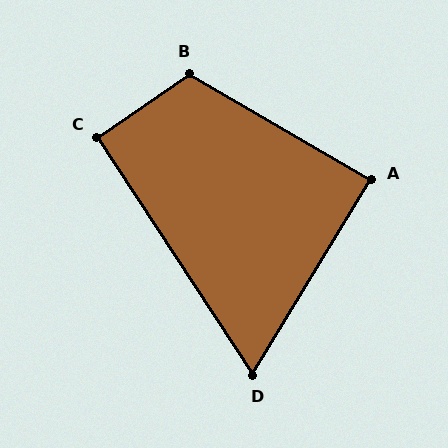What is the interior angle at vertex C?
Approximately 91 degrees (approximately right).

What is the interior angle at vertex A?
Approximately 89 degrees (approximately right).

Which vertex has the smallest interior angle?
D, at approximately 65 degrees.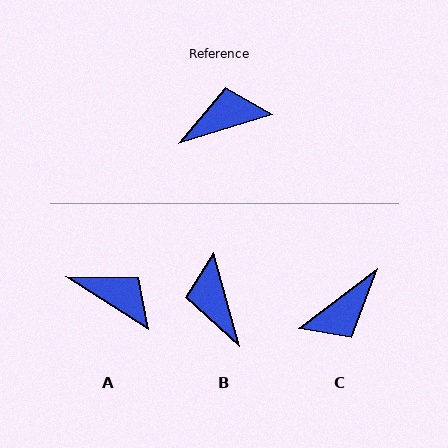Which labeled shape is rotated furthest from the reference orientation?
C, about 160 degrees away.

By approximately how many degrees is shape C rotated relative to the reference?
Approximately 160 degrees clockwise.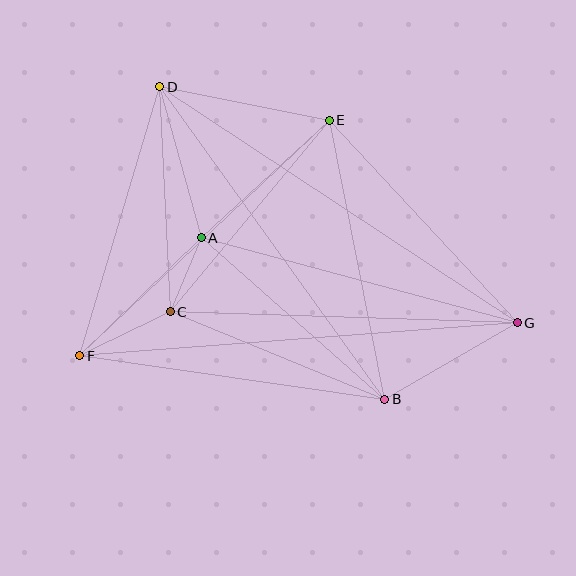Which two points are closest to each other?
Points A and C are closest to each other.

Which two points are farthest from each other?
Points F and G are farthest from each other.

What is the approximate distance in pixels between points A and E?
The distance between A and E is approximately 174 pixels.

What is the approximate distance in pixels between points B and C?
The distance between B and C is approximately 231 pixels.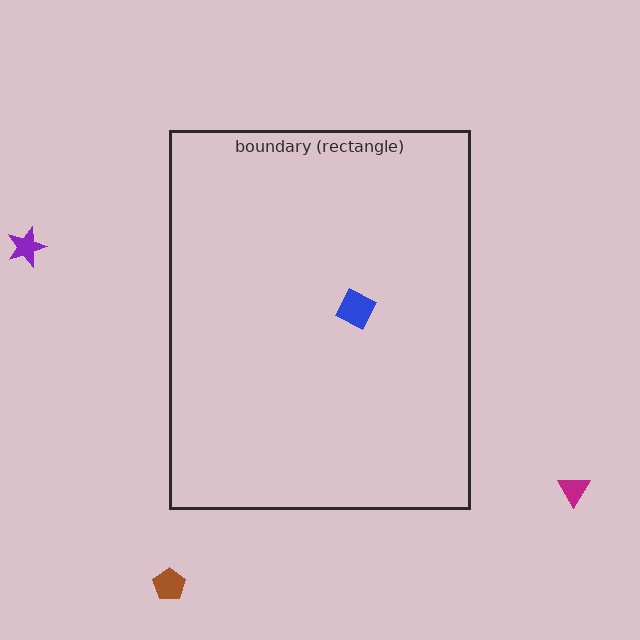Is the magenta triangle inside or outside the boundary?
Outside.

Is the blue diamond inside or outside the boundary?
Inside.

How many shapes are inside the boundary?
1 inside, 3 outside.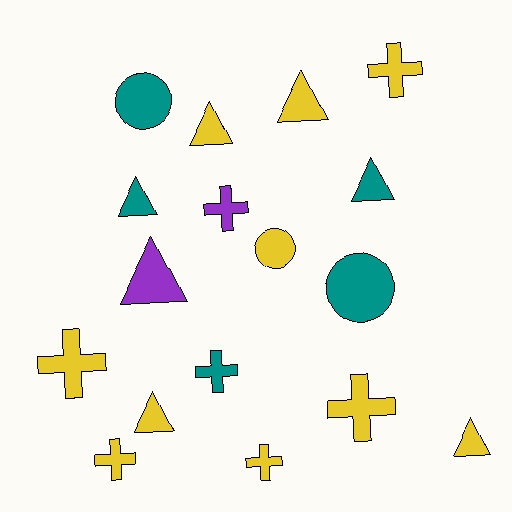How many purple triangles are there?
There is 1 purple triangle.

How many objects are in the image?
There are 17 objects.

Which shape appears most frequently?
Cross, with 7 objects.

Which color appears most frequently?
Yellow, with 10 objects.